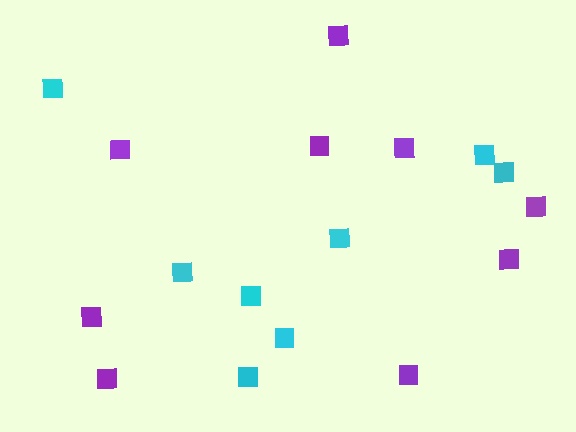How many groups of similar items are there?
There are 2 groups: one group of purple squares (9) and one group of cyan squares (8).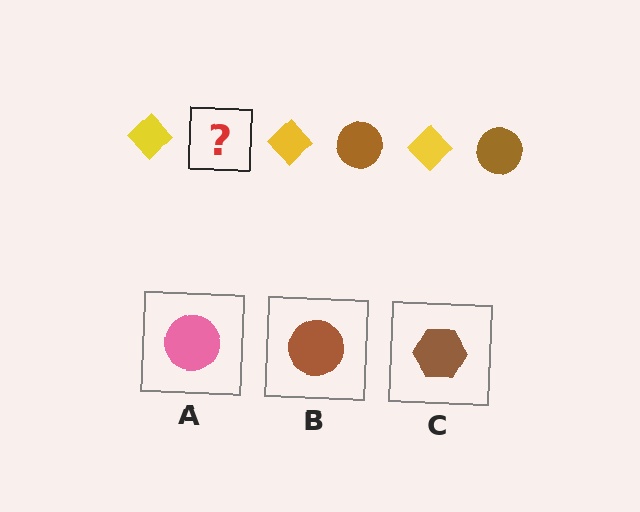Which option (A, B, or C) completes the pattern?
B.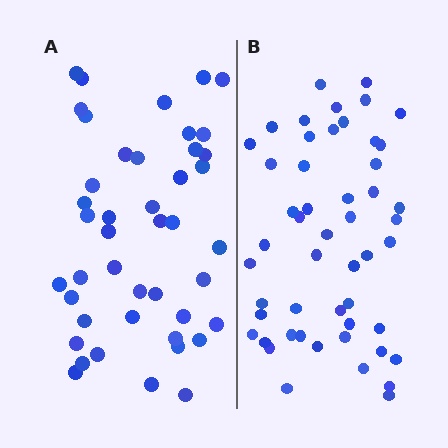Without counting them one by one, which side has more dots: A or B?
Region B (the right region) has more dots.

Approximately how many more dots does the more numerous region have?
Region B has roughly 8 or so more dots than region A.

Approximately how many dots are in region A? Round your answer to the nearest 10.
About 40 dots. (The exact count is 44, which rounds to 40.)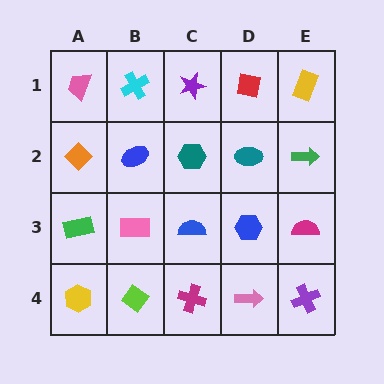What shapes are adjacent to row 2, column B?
A cyan cross (row 1, column B), a pink rectangle (row 3, column B), an orange diamond (row 2, column A), a teal hexagon (row 2, column C).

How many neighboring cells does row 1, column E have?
2.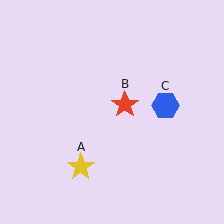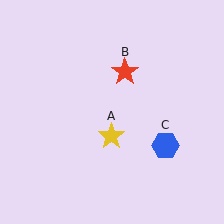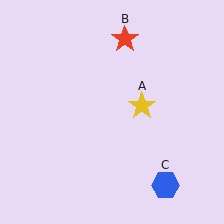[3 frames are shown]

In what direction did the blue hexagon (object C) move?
The blue hexagon (object C) moved down.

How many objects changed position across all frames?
3 objects changed position: yellow star (object A), red star (object B), blue hexagon (object C).